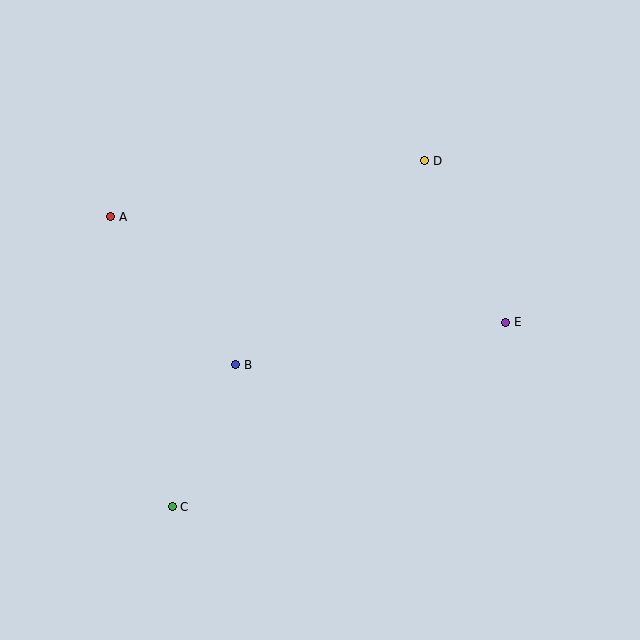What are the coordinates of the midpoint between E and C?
The midpoint between E and C is at (339, 415).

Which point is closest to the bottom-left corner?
Point C is closest to the bottom-left corner.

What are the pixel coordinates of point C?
Point C is at (172, 507).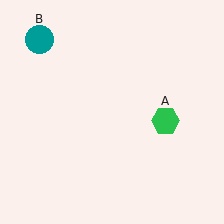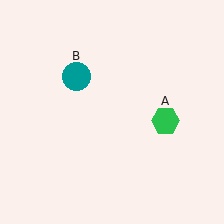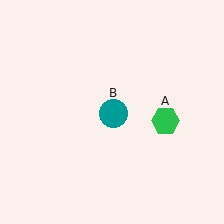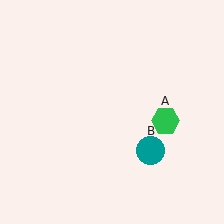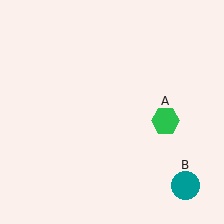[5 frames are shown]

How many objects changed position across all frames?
1 object changed position: teal circle (object B).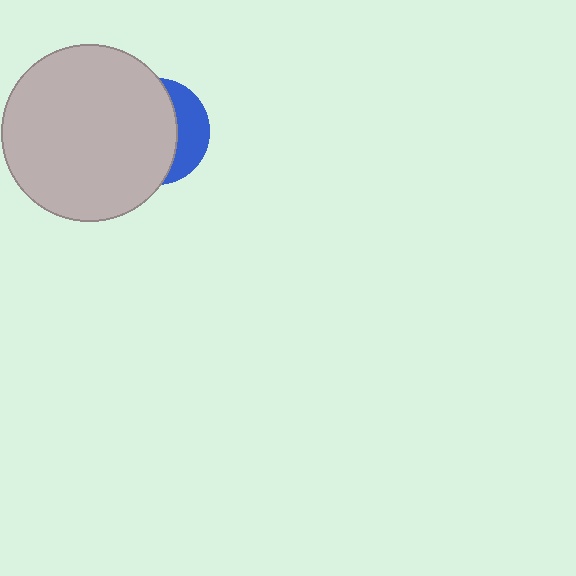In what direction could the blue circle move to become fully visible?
The blue circle could move right. That would shift it out from behind the light gray circle entirely.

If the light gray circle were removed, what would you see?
You would see the complete blue circle.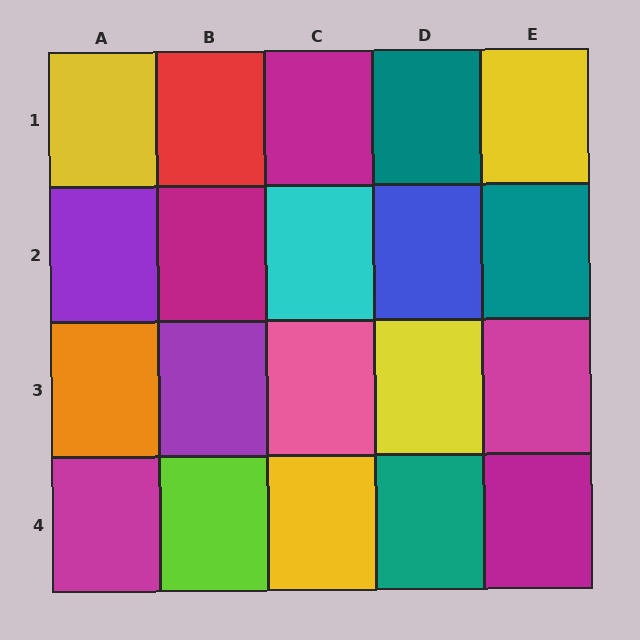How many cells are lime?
1 cell is lime.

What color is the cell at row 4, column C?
Yellow.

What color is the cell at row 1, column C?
Magenta.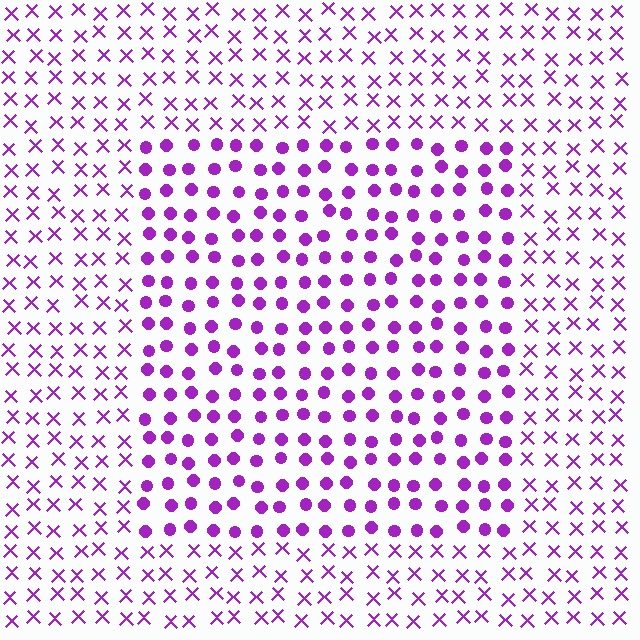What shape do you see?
I see a rectangle.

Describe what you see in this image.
The image is filled with small purple elements arranged in a uniform grid. A rectangle-shaped region contains circles, while the surrounding area contains X marks. The boundary is defined purely by the change in element shape.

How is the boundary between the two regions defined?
The boundary is defined by a change in element shape: circles inside vs. X marks outside. All elements share the same color and spacing.